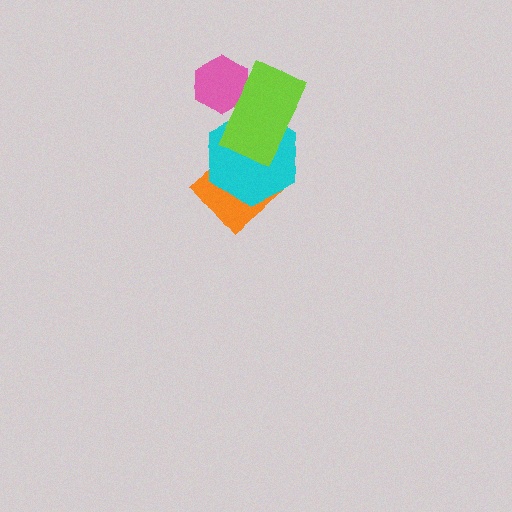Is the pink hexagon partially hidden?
Yes, it is partially covered by another shape.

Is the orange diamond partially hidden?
Yes, it is partially covered by another shape.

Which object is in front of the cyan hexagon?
The lime rectangle is in front of the cyan hexagon.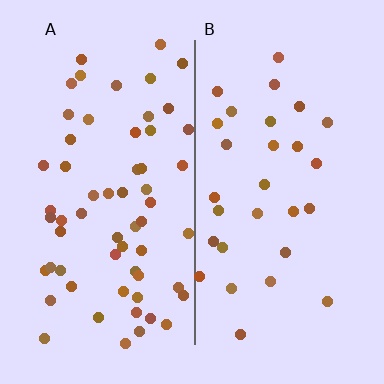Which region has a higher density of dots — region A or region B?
A (the left).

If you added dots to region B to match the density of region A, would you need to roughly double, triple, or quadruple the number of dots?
Approximately double.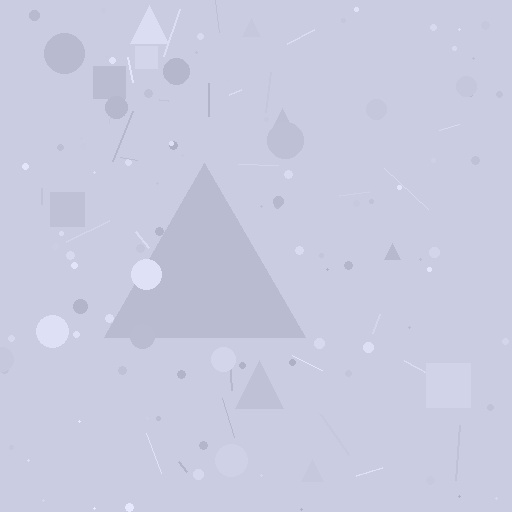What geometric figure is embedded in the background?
A triangle is embedded in the background.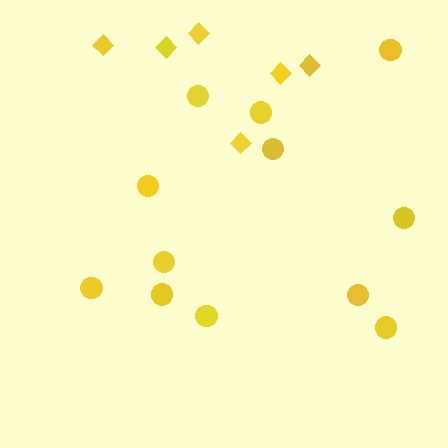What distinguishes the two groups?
There are 2 groups: one group of diamonds (6) and one group of circles (12).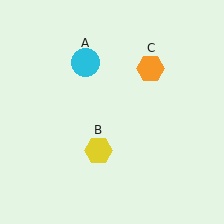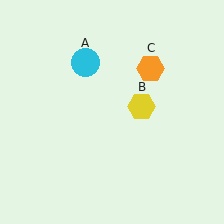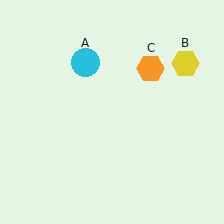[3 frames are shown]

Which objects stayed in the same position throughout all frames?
Cyan circle (object A) and orange hexagon (object C) remained stationary.